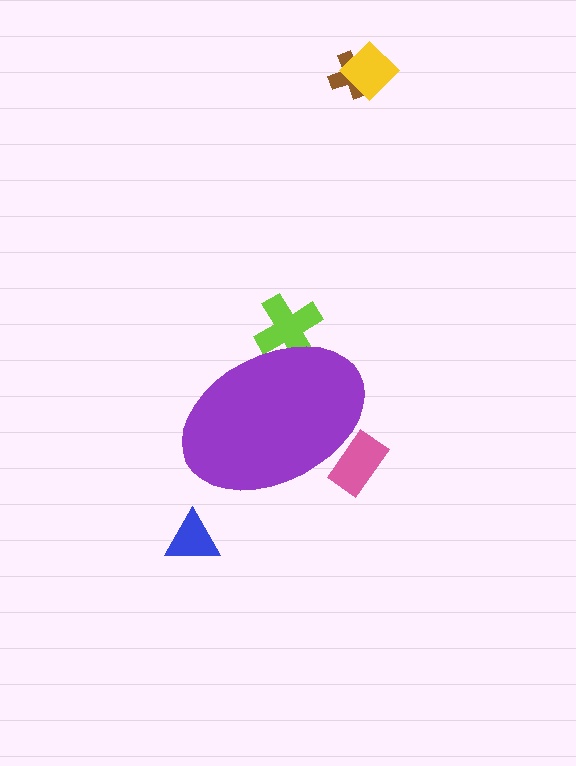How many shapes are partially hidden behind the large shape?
2 shapes are partially hidden.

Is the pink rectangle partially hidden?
Yes, the pink rectangle is partially hidden behind the purple ellipse.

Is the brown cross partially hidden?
No, the brown cross is fully visible.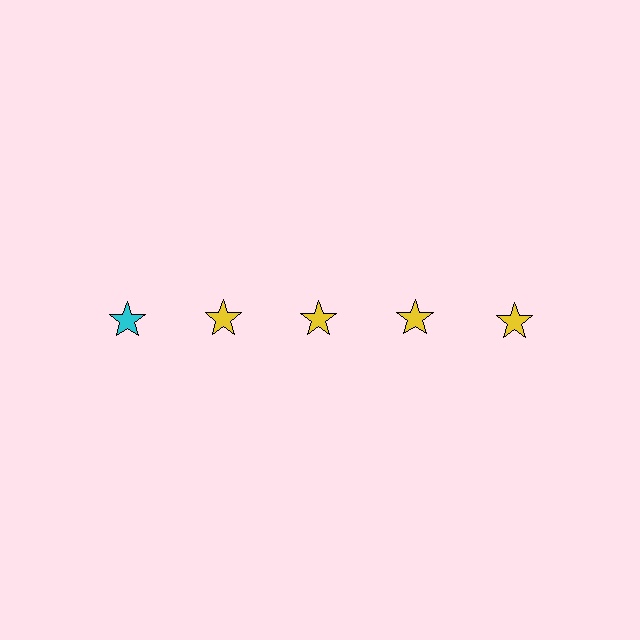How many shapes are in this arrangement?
There are 5 shapes arranged in a grid pattern.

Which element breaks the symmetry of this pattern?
The cyan star in the top row, leftmost column breaks the symmetry. All other shapes are yellow stars.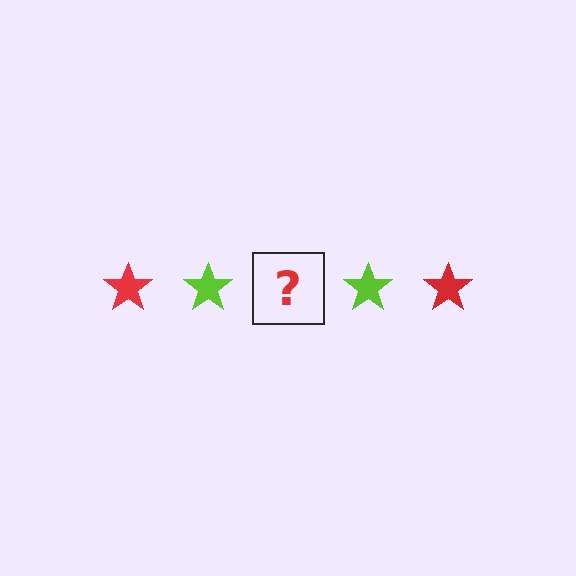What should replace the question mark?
The question mark should be replaced with a red star.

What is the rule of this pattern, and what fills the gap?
The rule is that the pattern cycles through red, lime stars. The gap should be filled with a red star.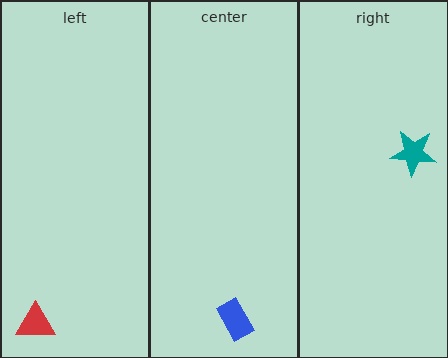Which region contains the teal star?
The right region.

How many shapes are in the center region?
1.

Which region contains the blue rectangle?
The center region.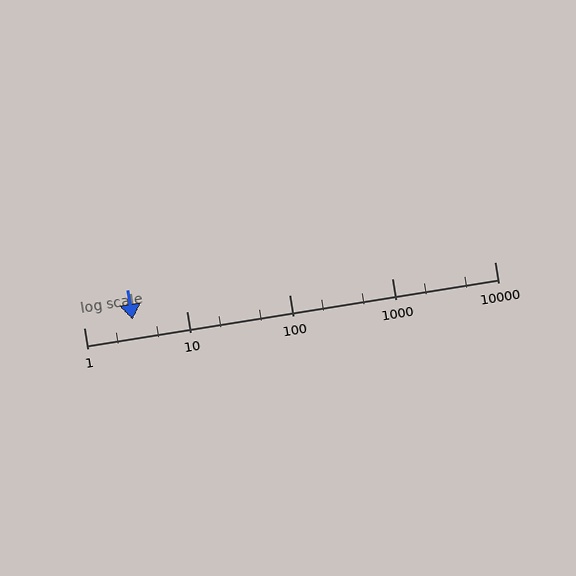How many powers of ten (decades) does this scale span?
The scale spans 4 decades, from 1 to 10000.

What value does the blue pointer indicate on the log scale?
The pointer indicates approximately 3.